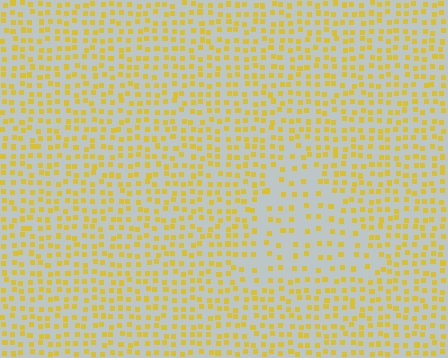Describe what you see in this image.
The image contains small yellow elements arranged at two different densities. A triangle-shaped region is visible where the elements are less densely packed than the surrounding area.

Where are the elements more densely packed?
The elements are more densely packed outside the triangle boundary.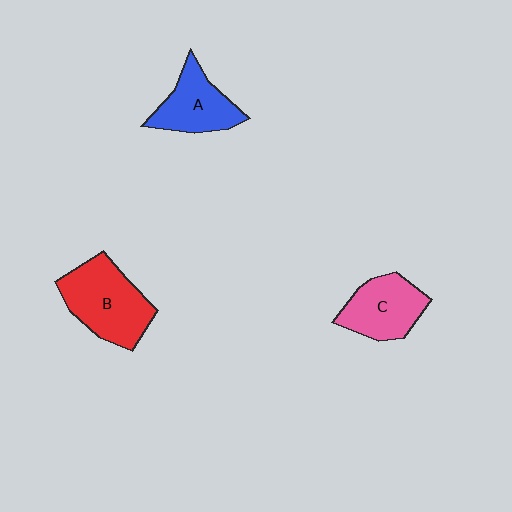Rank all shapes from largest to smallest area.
From largest to smallest: B (red), C (pink), A (blue).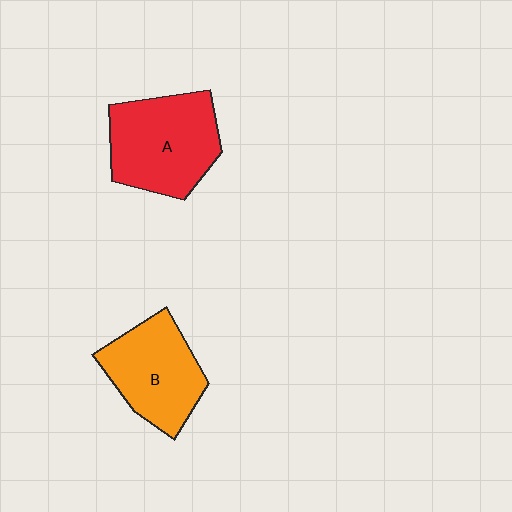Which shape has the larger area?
Shape A (red).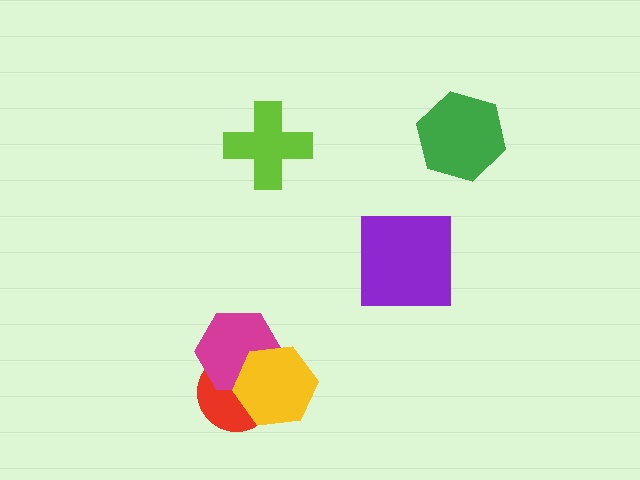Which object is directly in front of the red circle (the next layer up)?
The magenta hexagon is directly in front of the red circle.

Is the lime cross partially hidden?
No, no other shape covers it.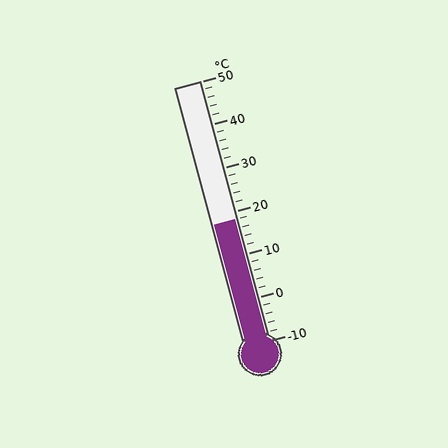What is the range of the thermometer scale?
The thermometer scale ranges from -10°C to 50°C.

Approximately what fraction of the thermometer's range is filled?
The thermometer is filled to approximately 45% of its range.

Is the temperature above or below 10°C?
The temperature is above 10°C.